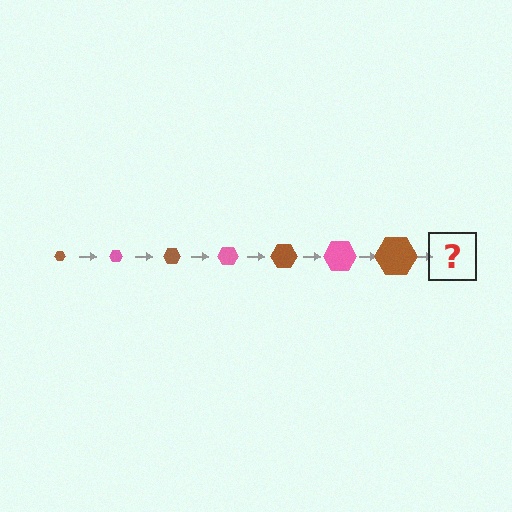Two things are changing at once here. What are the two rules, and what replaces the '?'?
The two rules are that the hexagon grows larger each step and the color cycles through brown and pink. The '?' should be a pink hexagon, larger than the previous one.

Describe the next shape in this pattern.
It should be a pink hexagon, larger than the previous one.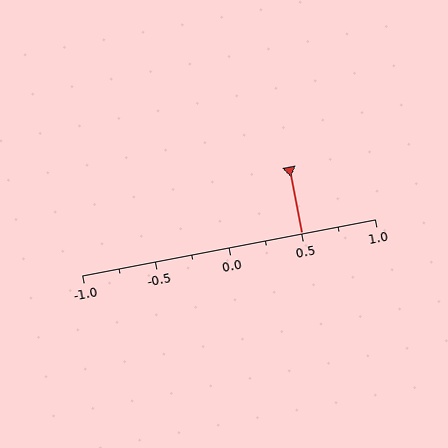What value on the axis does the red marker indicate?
The marker indicates approximately 0.5.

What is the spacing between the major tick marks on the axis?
The major ticks are spaced 0.5 apart.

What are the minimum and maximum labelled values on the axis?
The axis runs from -1.0 to 1.0.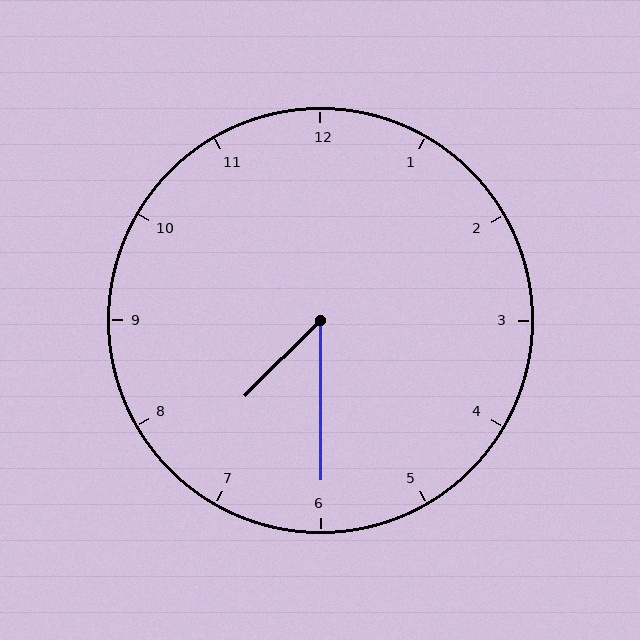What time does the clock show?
7:30.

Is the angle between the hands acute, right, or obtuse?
It is acute.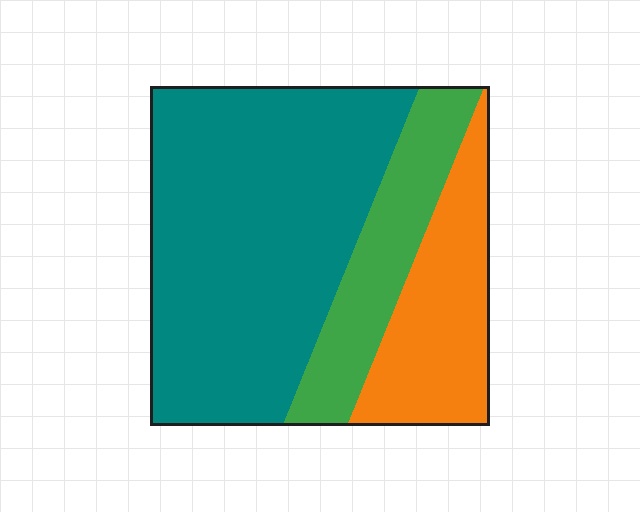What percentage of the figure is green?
Green covers roughly 20% of the figure.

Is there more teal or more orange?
Teal.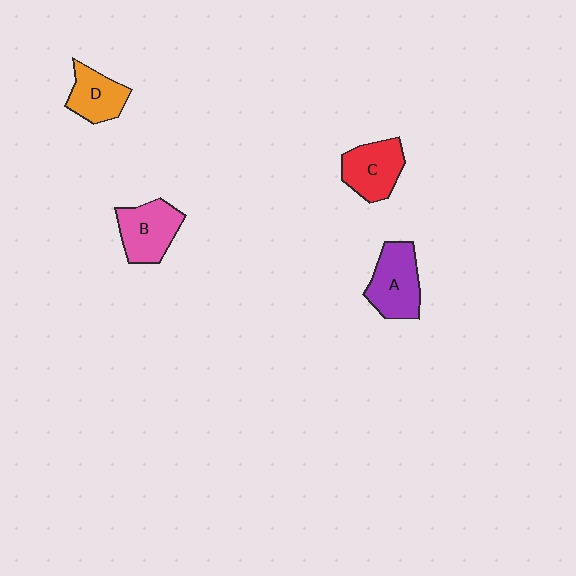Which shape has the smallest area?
Shape D (orange).